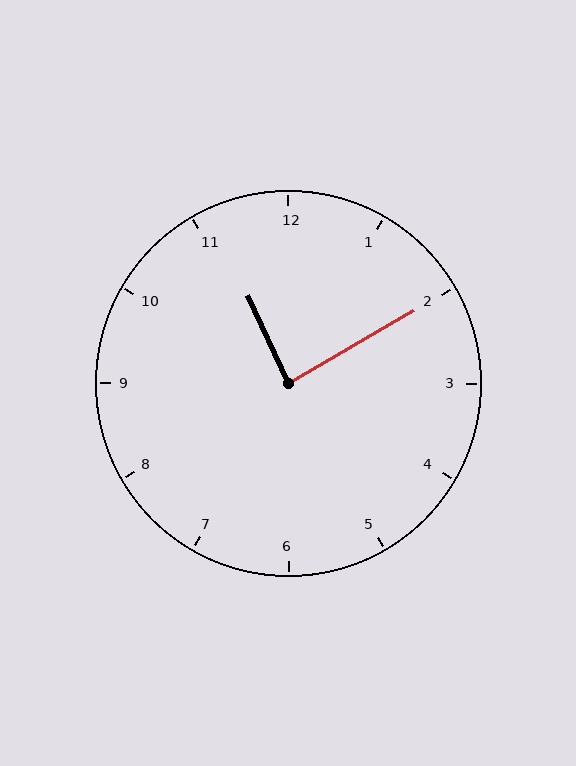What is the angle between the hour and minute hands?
Approximately 85 degrees.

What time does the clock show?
11:10.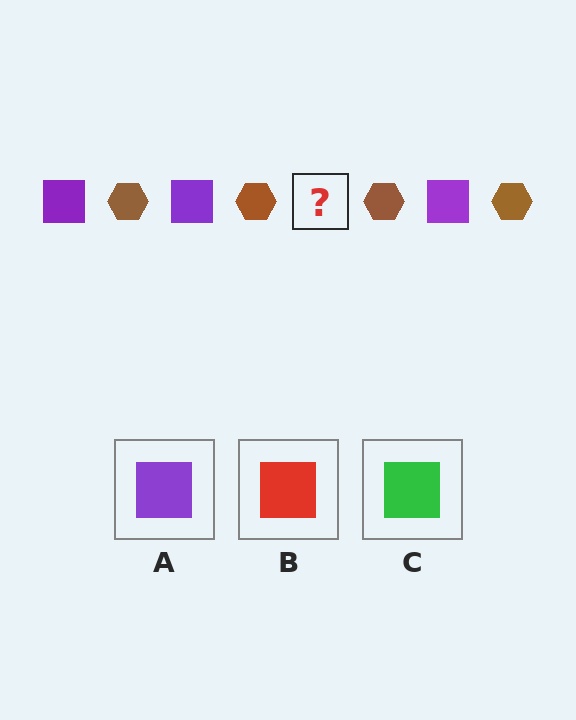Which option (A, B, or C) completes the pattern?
A.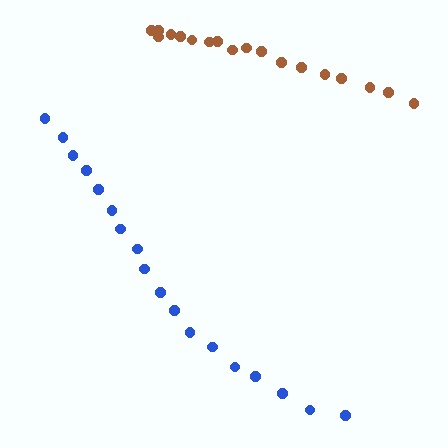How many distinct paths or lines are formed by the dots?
There are 2 distinct paths.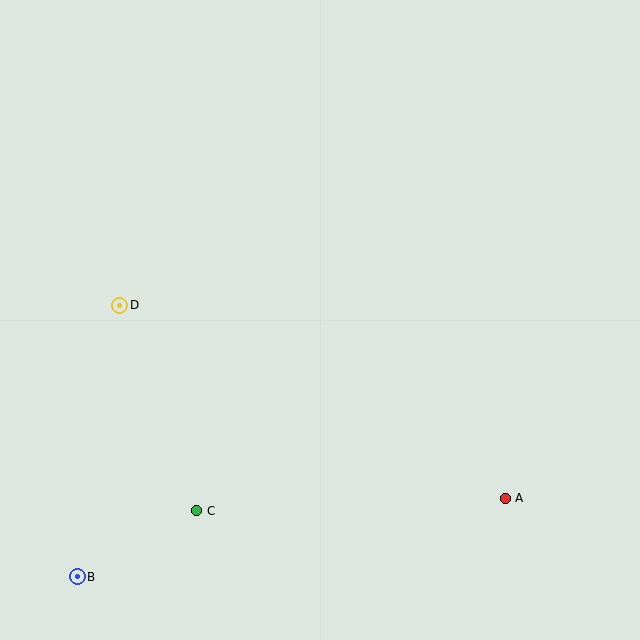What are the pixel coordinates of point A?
Point A is at (505, 498).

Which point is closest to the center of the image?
Point D at (120, 305) is closest to the center.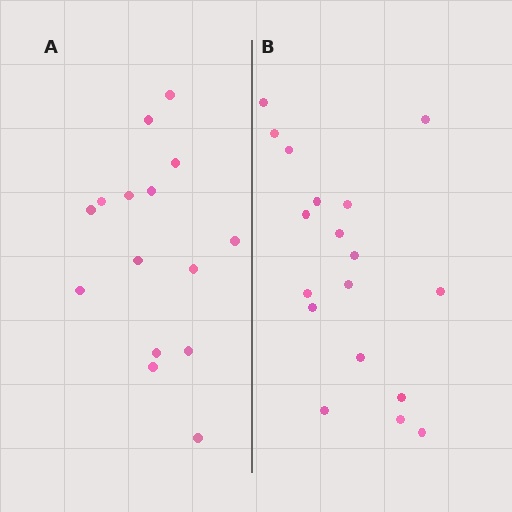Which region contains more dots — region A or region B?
Region B (the right region) has more dots.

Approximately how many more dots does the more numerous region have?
Region B has just a few more — roughly 2 or 3 more dots than region A.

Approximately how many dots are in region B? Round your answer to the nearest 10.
About 20 dots. (The exact count is 18, which rounds to 20.)